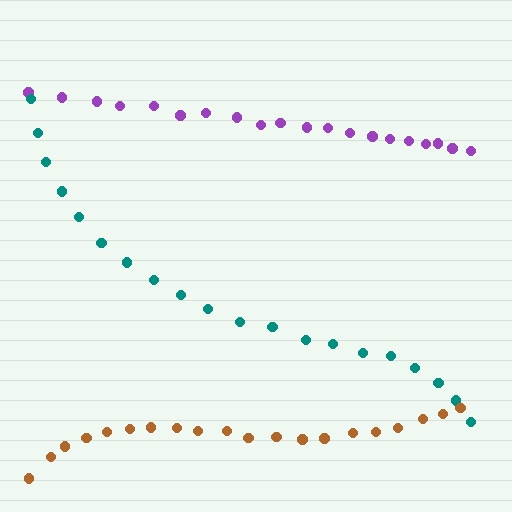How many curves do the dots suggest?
There are 3 distinct paths.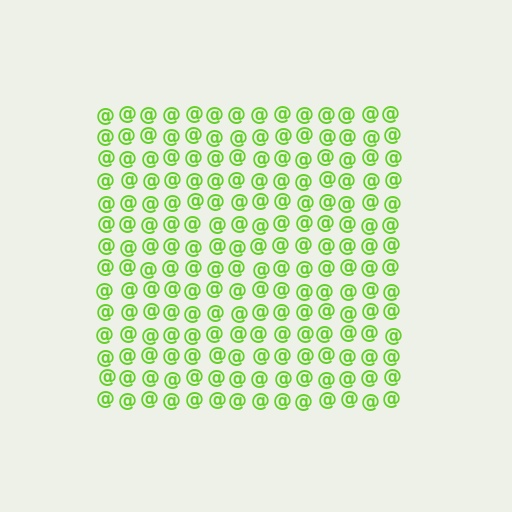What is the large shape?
The large shape is a square.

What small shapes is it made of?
It is made of small at signs.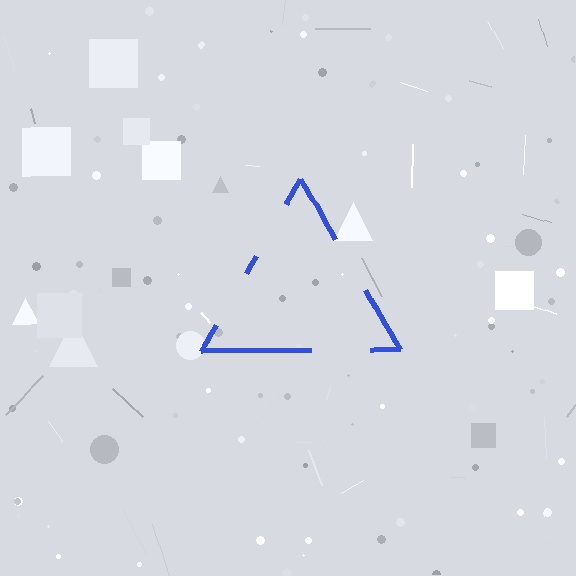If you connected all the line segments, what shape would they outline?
They would outline a triangle.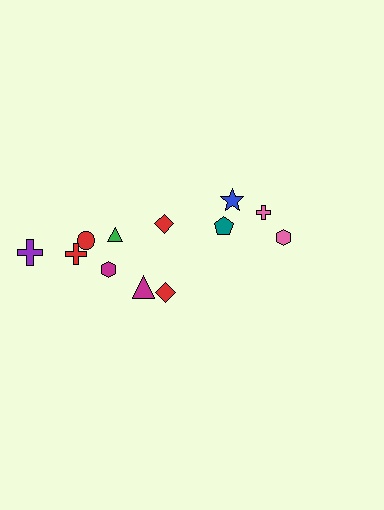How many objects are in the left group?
There are 8 objects.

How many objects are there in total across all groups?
There are 12 objects.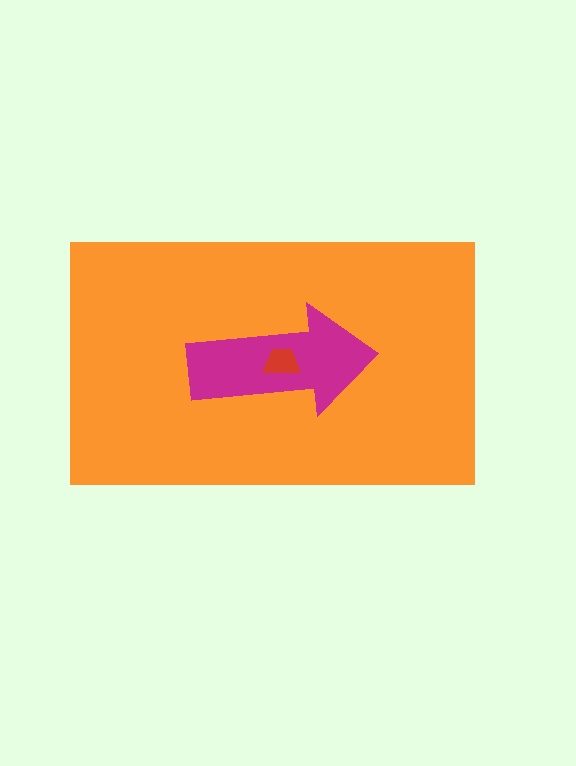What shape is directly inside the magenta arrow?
The red trapezoid.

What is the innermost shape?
The red trapezoid.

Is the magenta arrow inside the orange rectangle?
Yes.